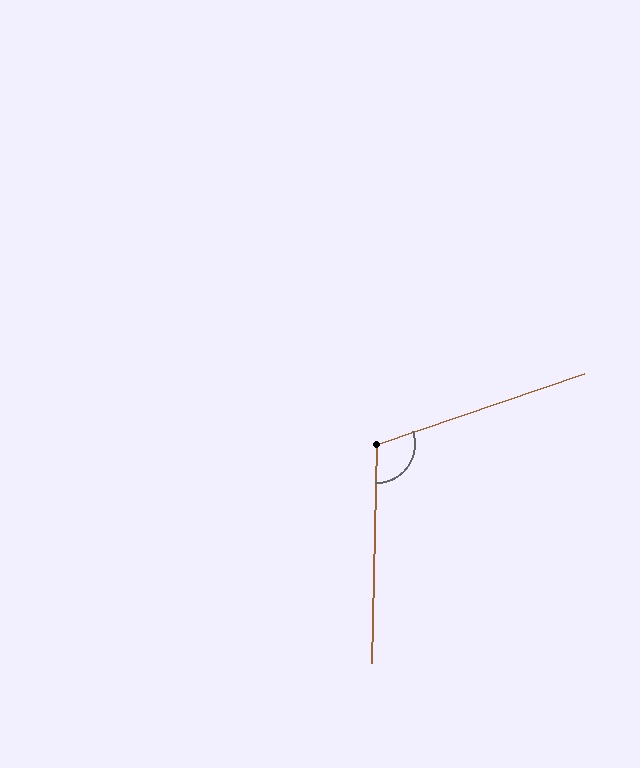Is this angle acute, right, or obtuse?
It is obtuse.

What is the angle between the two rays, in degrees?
Approximately 110 degrees.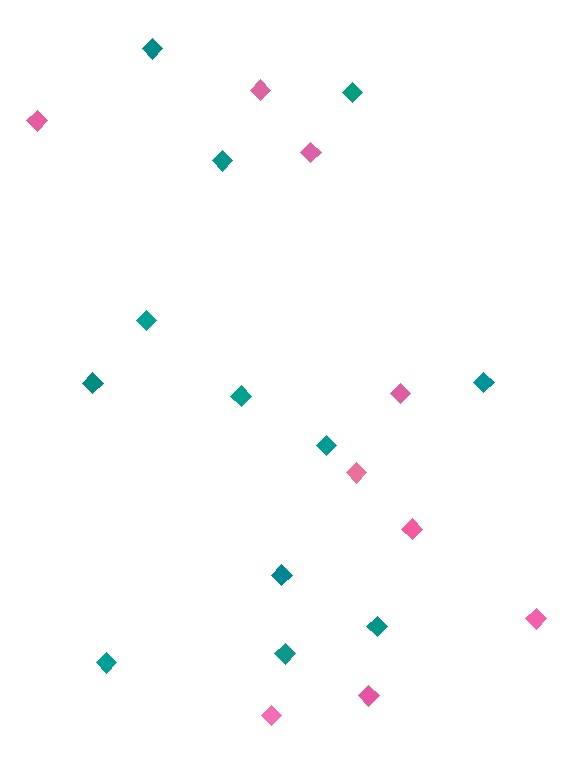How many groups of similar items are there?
There are 2 groups: one group of pink diamonds (9) and one group of teal diamonds (12).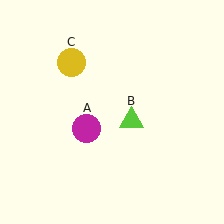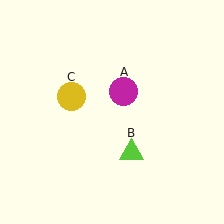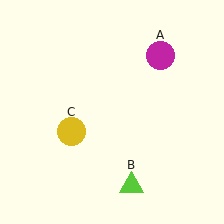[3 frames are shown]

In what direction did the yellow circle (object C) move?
The yellow circle (object C) moved down.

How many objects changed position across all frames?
3 objects changed position: magenta circle (object A), lime triangle (object B), yellow circle (object C).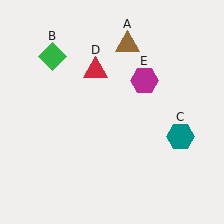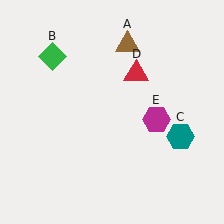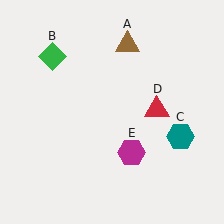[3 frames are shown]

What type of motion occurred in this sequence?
The red triangle (object D), magenta hexagon (object E) rotated clockwise around the center of the scene.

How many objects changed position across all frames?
2 objects changed position: red triangle (object D), magenta hexagon (object E).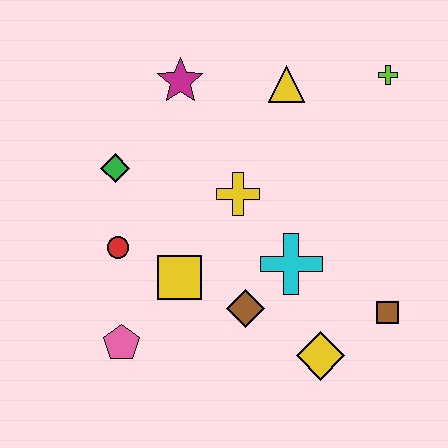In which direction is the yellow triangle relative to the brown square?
The yellow triangle is above the brown square.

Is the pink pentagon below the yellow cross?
Yes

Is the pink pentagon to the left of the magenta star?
Yes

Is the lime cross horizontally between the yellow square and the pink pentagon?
No